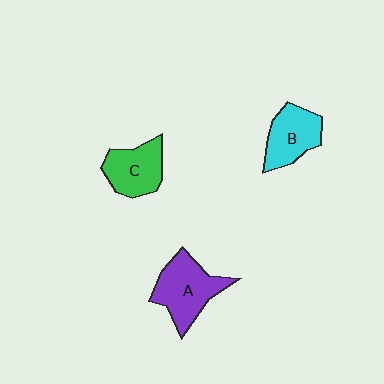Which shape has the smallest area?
Shape B (cyan).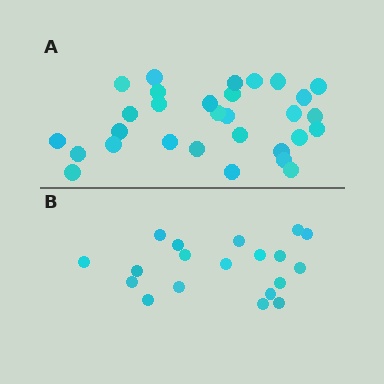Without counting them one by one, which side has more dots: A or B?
Region A (the top region) has more dots.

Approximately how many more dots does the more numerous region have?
Region A has roughly 12 or so more dots than region B.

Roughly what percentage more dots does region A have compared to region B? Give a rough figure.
About 60% more.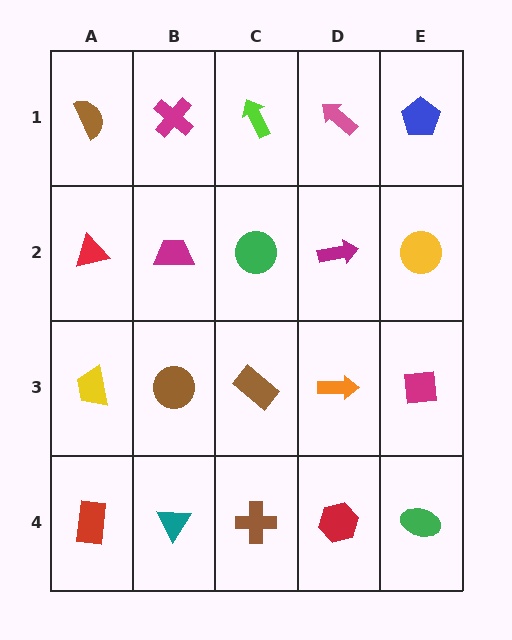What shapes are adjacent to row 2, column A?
A brown semicircle (row 1, column A), a yellow trapezoid (row 3, column A), a magenta trapezoid (row 2, column B).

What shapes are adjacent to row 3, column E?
A yellow circle (row 2, column E), a green ellipse (row 4, column E), an orange arrow (row 3, column D).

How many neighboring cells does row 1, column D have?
3.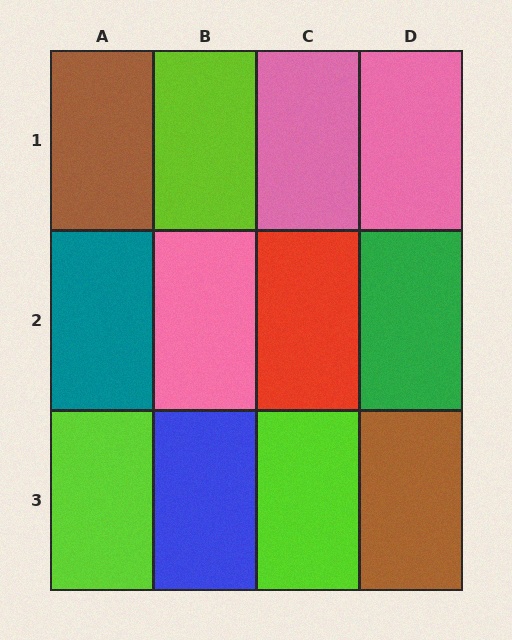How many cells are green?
1 cell is green.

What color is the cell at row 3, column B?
Blue.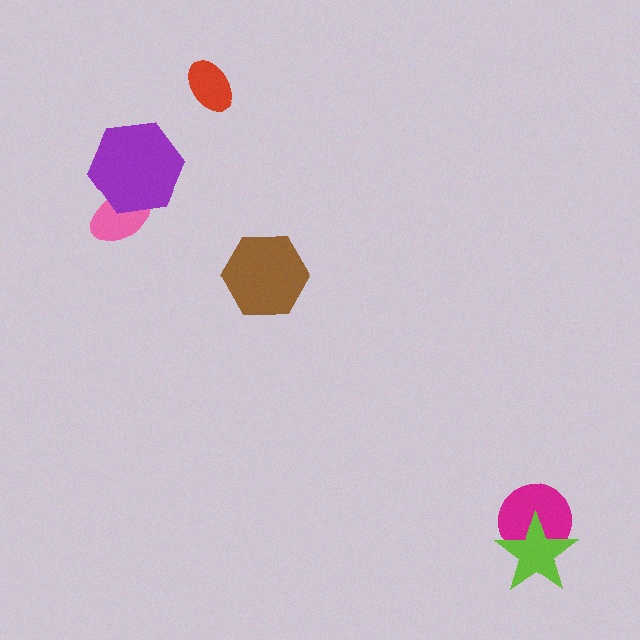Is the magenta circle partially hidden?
Yes, it is partially covered by another shape.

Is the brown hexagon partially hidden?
No, no other shape covers it.